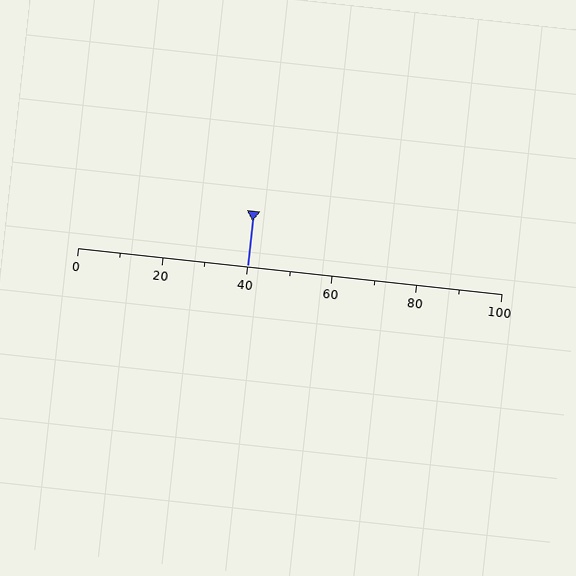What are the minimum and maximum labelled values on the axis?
The axis runs from 0 to 100.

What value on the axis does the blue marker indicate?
The marker indicates approximately 40.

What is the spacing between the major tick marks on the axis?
The major ticks are spaced 20 apart.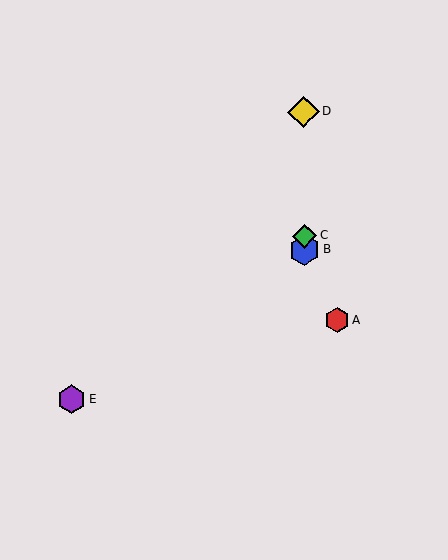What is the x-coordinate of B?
Object B is at x≈305.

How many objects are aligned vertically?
3 objects (B, C, D) are aligned vertically.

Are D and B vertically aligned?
Yes, both are at x≈304.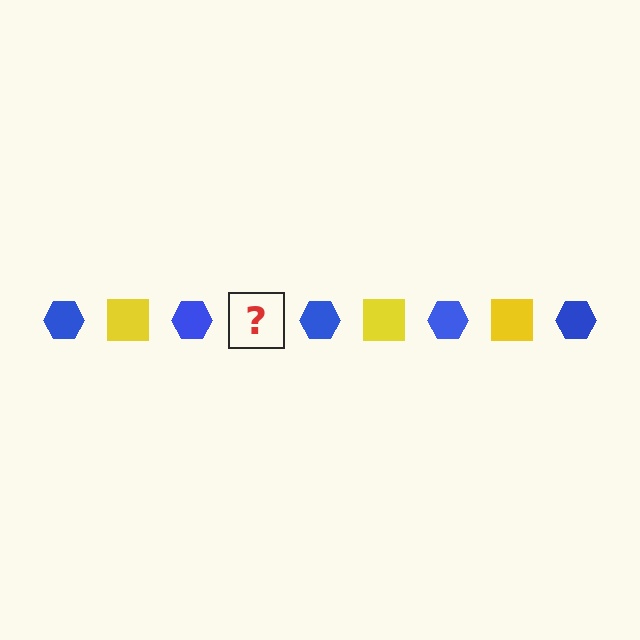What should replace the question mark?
The question mark should be replaced with a yellow square.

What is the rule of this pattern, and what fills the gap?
The rule is that the pattern alternates between blue hexagon and yellow square. The gap should be filled with a yellow square.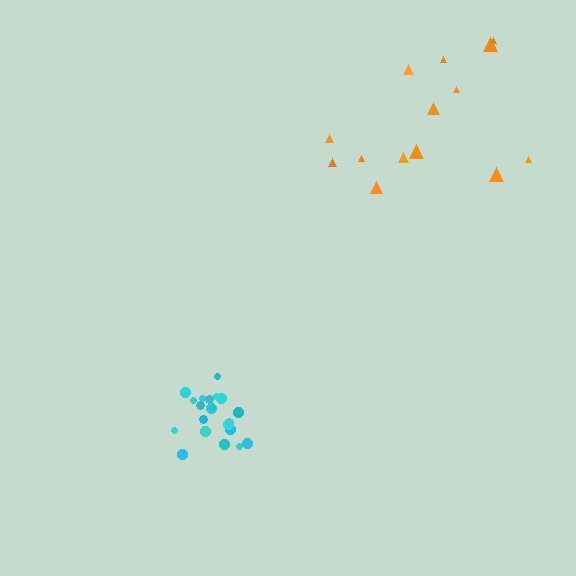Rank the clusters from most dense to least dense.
cyan, orange.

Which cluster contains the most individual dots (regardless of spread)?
Cyan (21).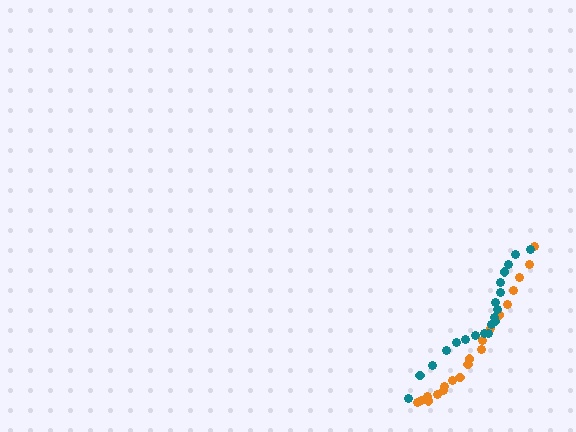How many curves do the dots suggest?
There are 2 distinct paths.